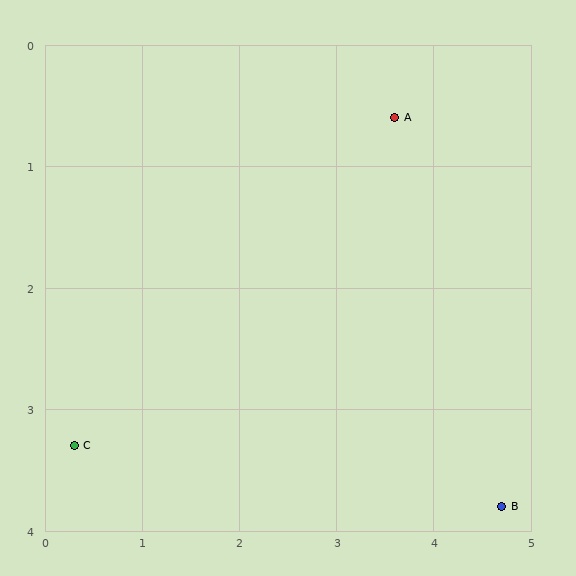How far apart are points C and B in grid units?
Points C and B are about 4.4 grid units apart.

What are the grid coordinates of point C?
Point C is at approximately (0.3, 3.3).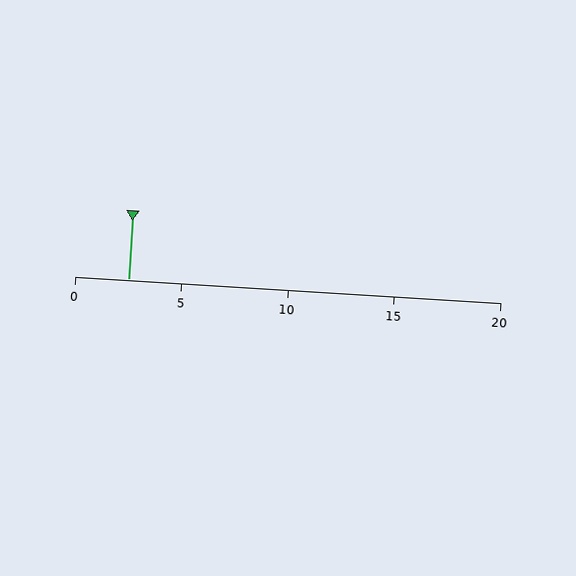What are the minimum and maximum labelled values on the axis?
The axis runs from 0 to 20.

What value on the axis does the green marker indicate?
The marker indicates approximately 2.5.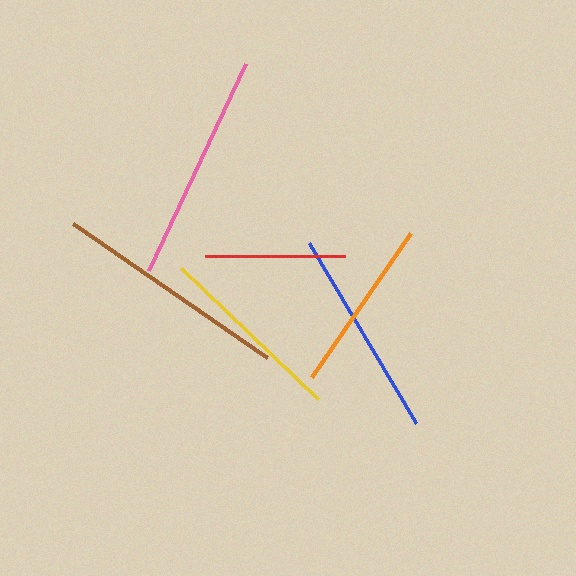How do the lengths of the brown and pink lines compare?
The brown and pink lines are approximately the same length.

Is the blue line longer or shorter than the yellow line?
The blue line is longer than the yellow line.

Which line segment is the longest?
The brown line is the longest at approximately 236 pixels.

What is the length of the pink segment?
The pink segment is approximately 229 pixels long.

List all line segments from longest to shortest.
From longest to shortest: brown, pink, blue, yellow, orange, red.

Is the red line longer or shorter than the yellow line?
The yellow line is longer than the red line.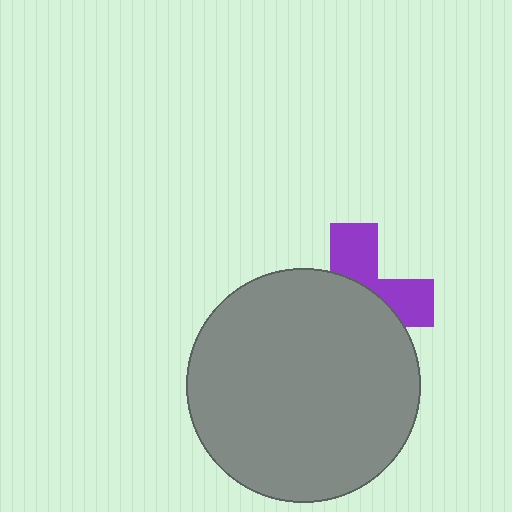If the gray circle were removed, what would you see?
You would see the complete purple cross.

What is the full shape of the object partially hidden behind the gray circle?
The partially hidden object is a purple cross.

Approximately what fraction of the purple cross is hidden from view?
Roughly 62% of the purple cross is hidden behind the gray circle.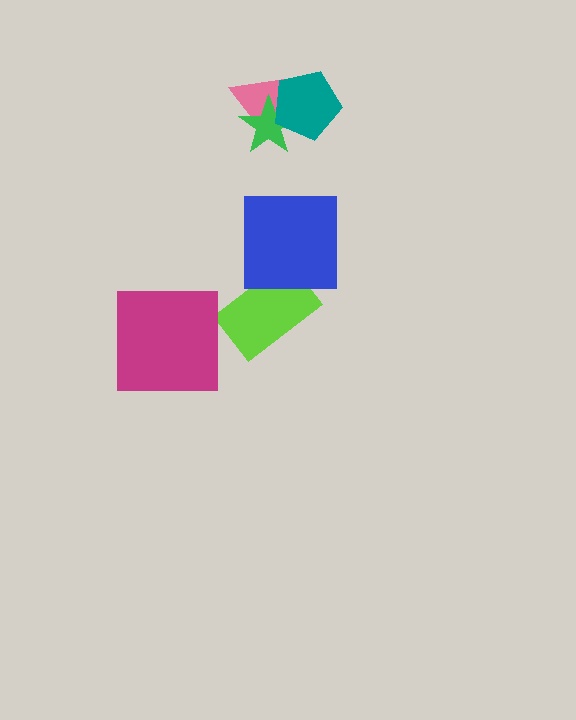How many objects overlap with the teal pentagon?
2 objects overlap with the teal pentagon.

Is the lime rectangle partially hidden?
Yes, it is partially covered by another shape.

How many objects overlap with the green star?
2 objects overlap with the green star.